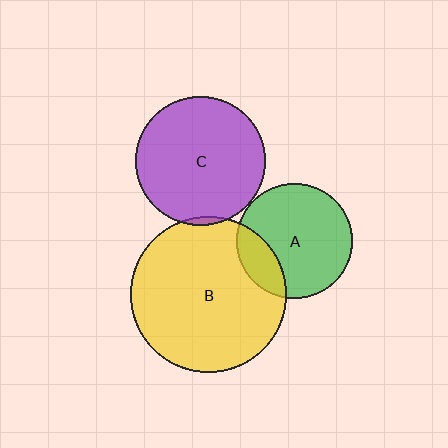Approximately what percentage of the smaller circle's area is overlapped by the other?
Approximately 5%.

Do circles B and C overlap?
Yes.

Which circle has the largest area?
Circle B (yellow).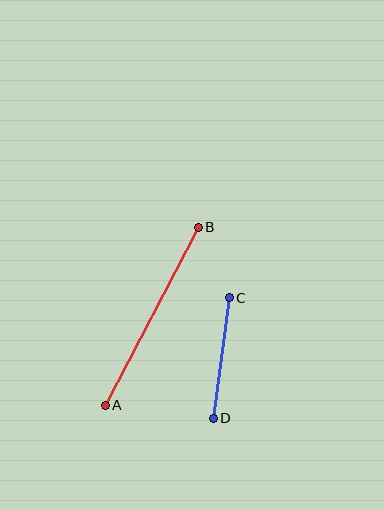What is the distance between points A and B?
The distance is approximately 201 pixels.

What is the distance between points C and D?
The distance is approximately 122 pixels.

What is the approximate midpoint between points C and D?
The midpoint is at approximately (221, 358) pixels.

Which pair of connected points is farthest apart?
Points A and B are farthest apart.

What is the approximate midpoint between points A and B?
The midpoint is at approximately (152, 316) pixels.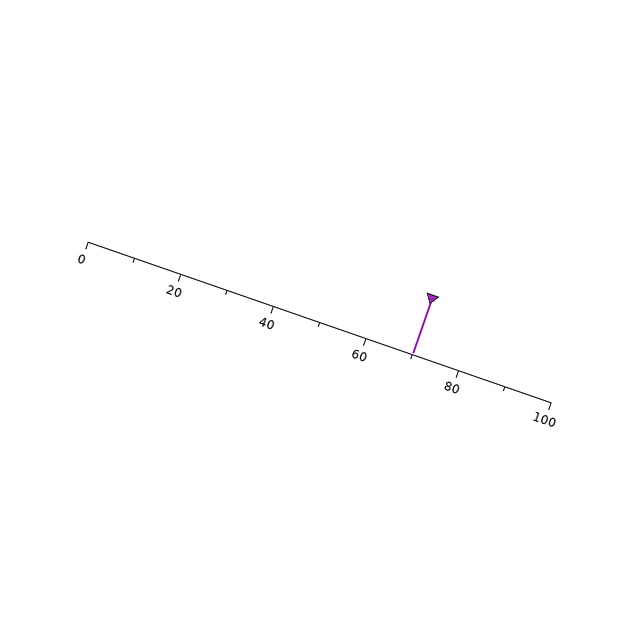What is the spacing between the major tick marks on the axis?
The major ticks are spaced 20 apart.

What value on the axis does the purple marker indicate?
The marker indicates approximately 70.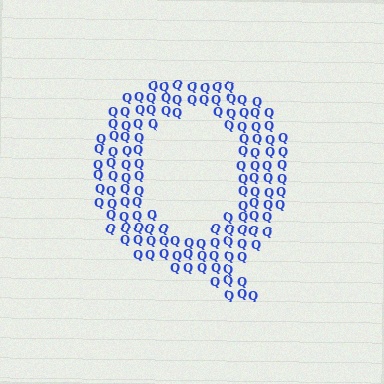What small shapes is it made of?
It is made of small letter Q's.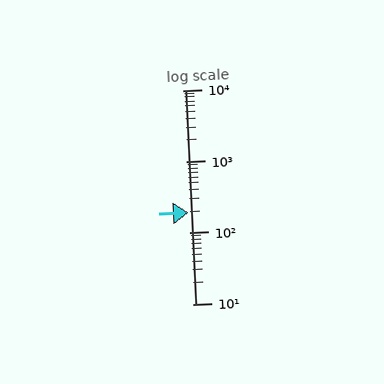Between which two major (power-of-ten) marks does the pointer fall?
The pointer is between 100 and 1000.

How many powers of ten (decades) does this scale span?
The scale spans 3 decades, from 10 to 10000.